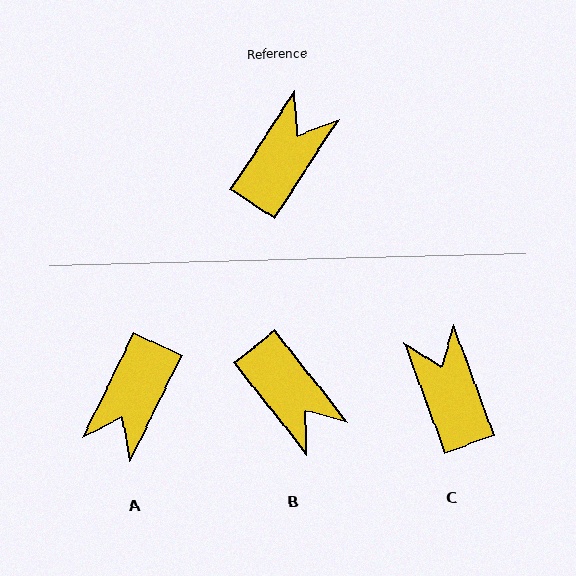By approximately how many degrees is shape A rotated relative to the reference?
Approximately 173 degrees clockwise.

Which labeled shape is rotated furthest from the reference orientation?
A, about 173 degrees away.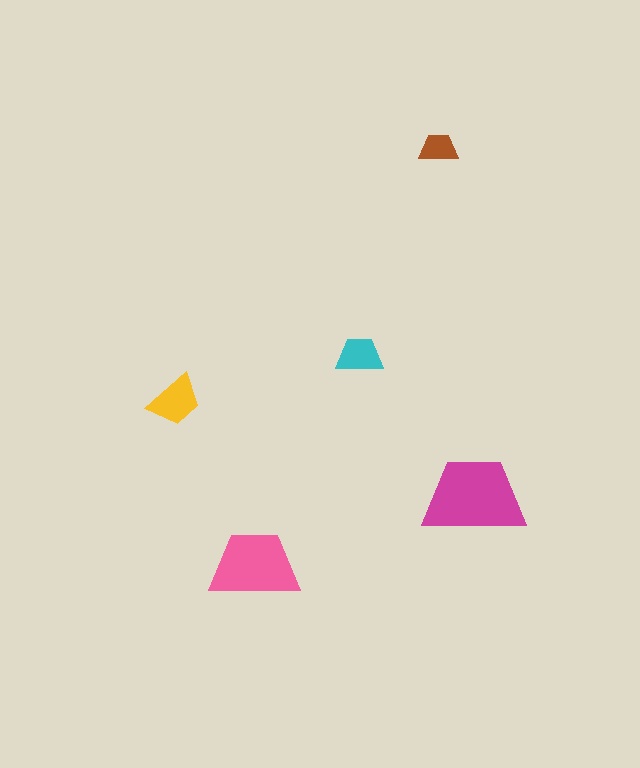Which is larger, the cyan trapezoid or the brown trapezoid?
The cyan one.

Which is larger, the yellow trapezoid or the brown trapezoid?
The yellow one.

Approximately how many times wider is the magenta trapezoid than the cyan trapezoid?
About 2 times wider.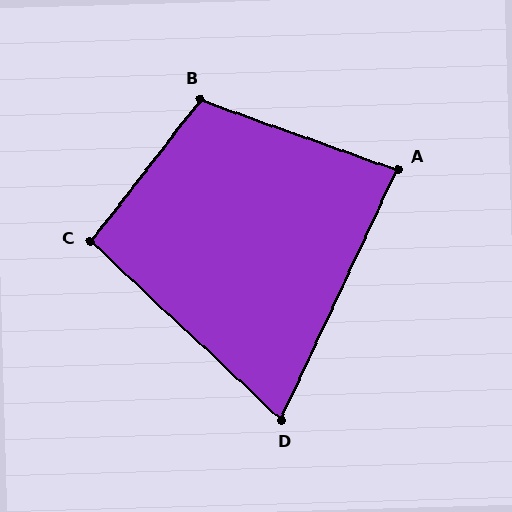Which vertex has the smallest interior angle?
D, at approximately 72 degrees.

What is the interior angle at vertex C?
Approximately 96 degrees (obtuse).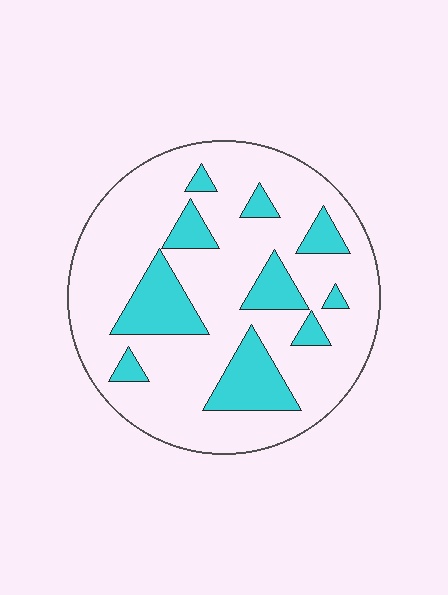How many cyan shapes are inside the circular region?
10.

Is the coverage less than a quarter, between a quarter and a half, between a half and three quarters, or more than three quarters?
Less than a quarter.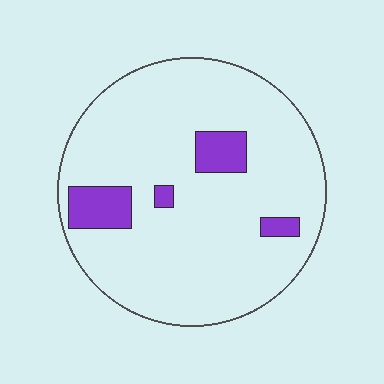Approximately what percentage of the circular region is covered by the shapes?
Approximately 10%.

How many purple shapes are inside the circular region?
4.